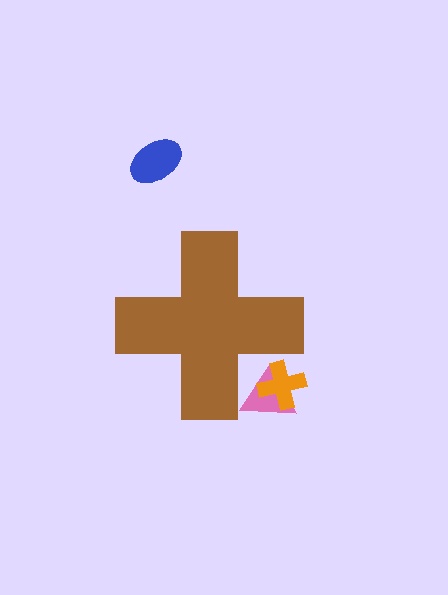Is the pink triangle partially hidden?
Yes, the pink triangle is partially hidden behind the brown cross.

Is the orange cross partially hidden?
Yes, the orange cross is partially hidden behind the brown cross.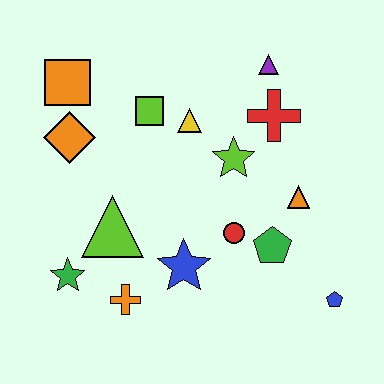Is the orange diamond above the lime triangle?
Yes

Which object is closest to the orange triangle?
The green pentagon is closest to the orange triangle.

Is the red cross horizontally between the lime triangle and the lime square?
No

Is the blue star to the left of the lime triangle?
No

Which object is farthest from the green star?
The purple triangle is farthest from the green star.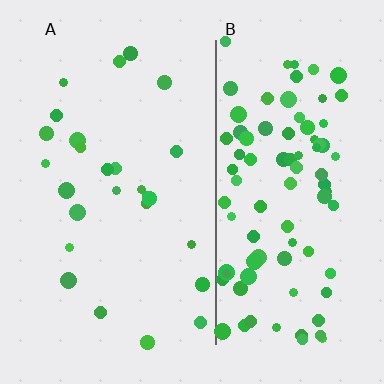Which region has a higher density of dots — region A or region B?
B (the right).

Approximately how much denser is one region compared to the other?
Approximately 3.5× — region B over region A.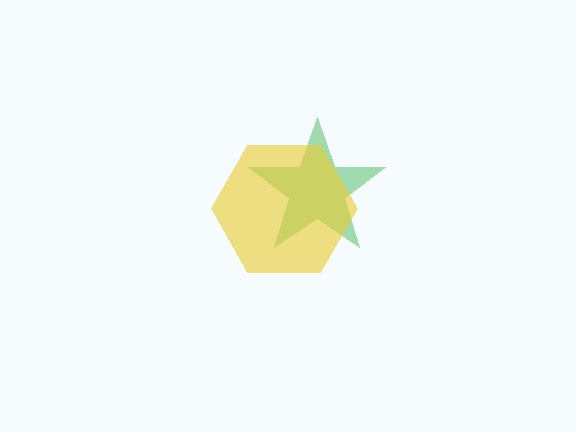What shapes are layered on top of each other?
The layered shapes are: a green star, a yellow hexagon.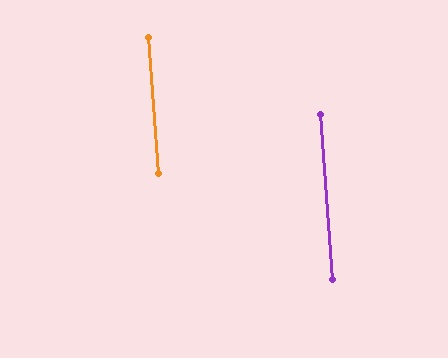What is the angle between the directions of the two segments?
Approximately 0 degrees.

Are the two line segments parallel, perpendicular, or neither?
Parallel — their directions differ by only 0.4°.